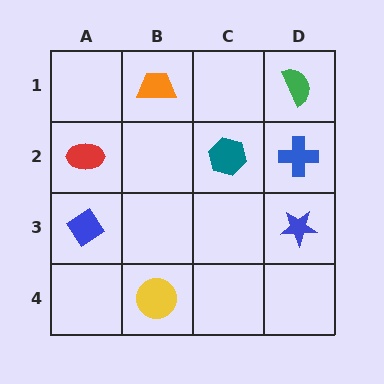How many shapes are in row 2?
3 shapes.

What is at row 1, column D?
A green semicircle.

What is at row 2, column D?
A blue cross.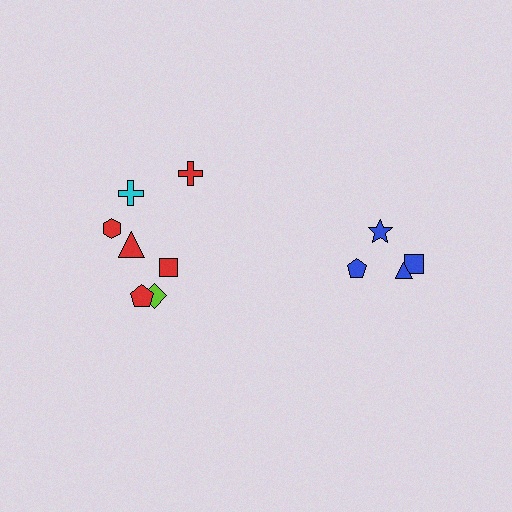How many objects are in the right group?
There are 4 objects.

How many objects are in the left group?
There are 7 objects.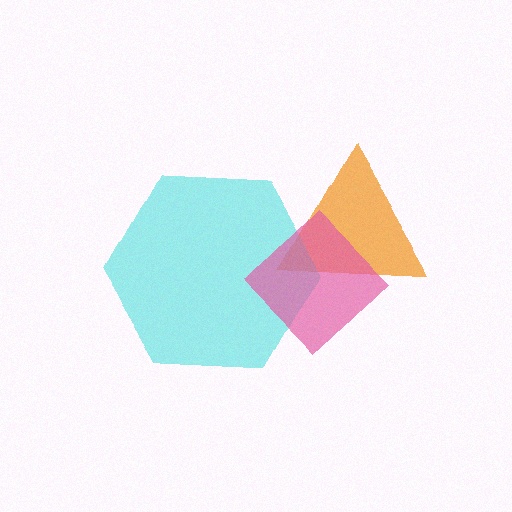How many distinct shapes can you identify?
There are 3 distinct shapes: an orange triangle, a cyan hexagon, a pink diamond.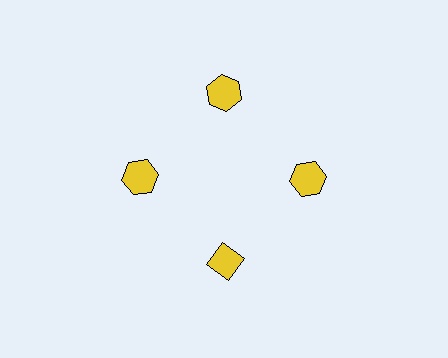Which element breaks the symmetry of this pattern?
The yellow diamond at roughly the 6 o'clock position breaks the symmetry. All other shapes are yellow hexagons.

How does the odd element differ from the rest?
It has a different shape: diamond instead of hexagon.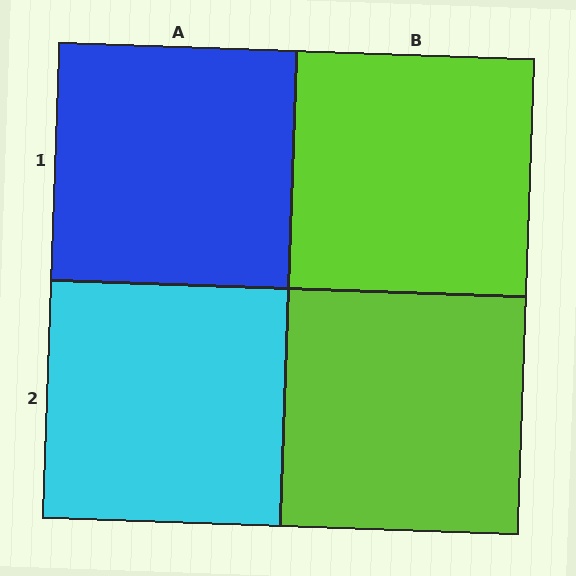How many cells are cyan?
1 cell is cyan.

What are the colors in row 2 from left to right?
Cyan, lime.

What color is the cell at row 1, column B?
Lime.